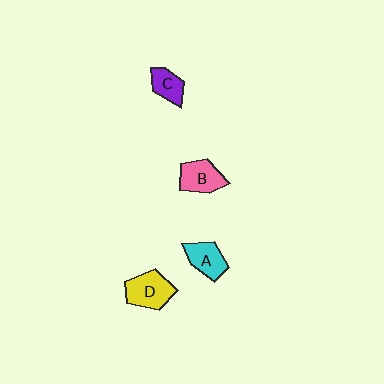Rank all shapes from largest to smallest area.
From largest to smallest: D (yellow), B (pink), A (cyan), C (purple).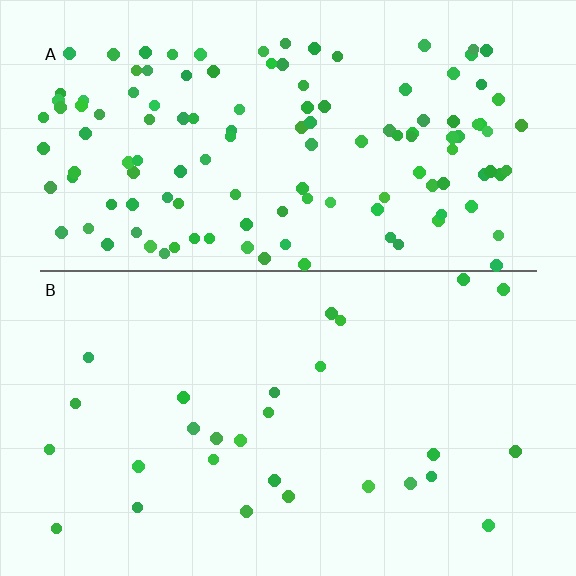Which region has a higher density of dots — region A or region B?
A (the top).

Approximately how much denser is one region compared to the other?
Approximately 4.6× — region A over region B.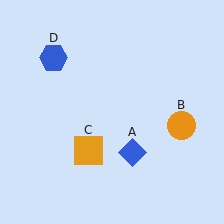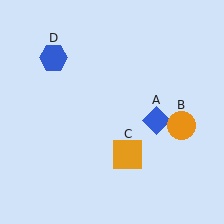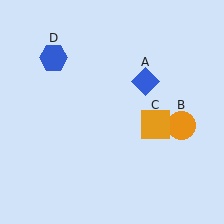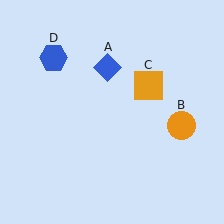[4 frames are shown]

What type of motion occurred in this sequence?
The blue diamond (object A), orange square (object C) rotated counterclockwise around the center of the scene.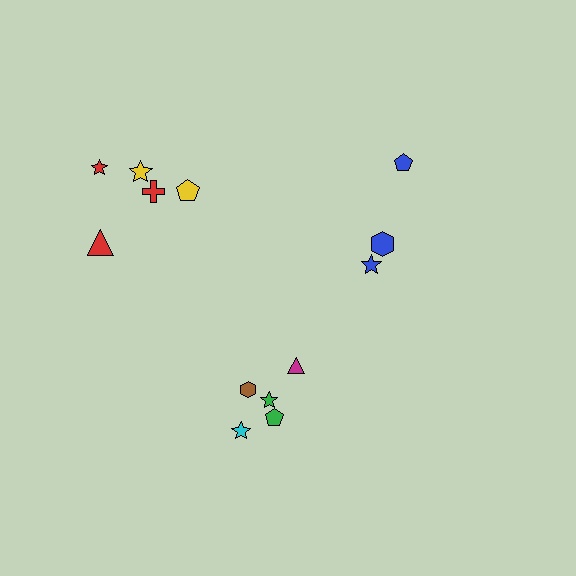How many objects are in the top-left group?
There are 5 objects.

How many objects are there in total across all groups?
There are 13 objects.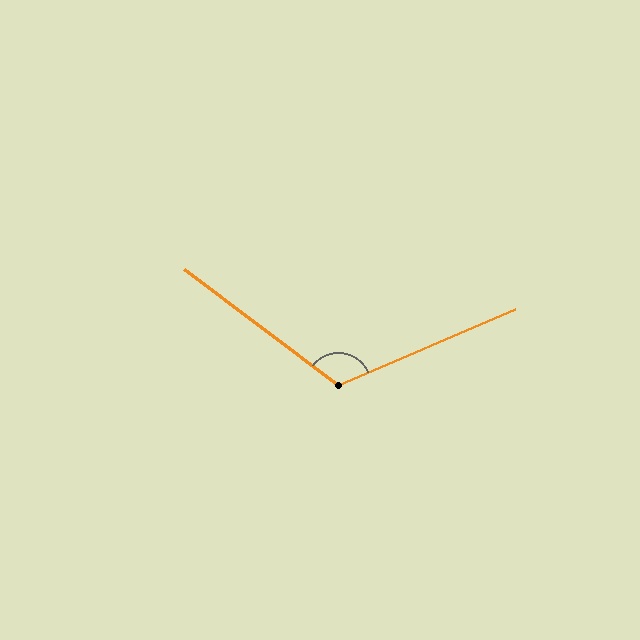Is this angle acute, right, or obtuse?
It is obtuse.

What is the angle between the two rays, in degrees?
Approximately 120 degrees.